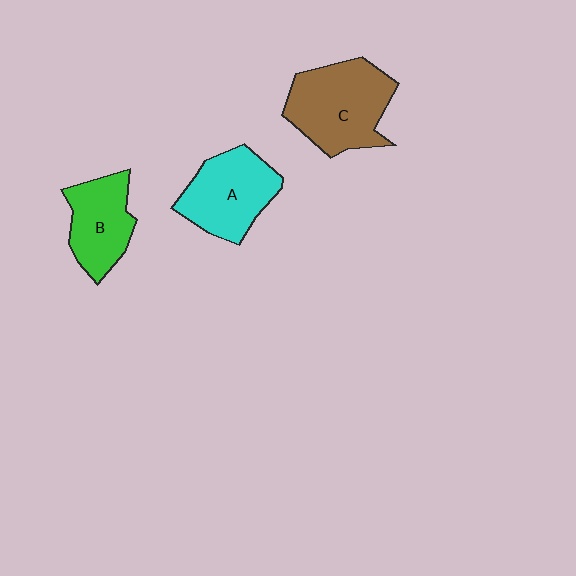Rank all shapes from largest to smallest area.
From largest to smallest: C (brown), A (cyan), B (green).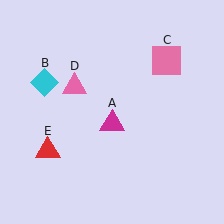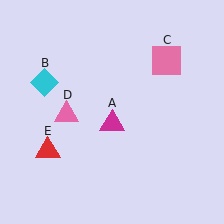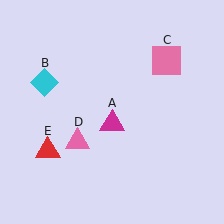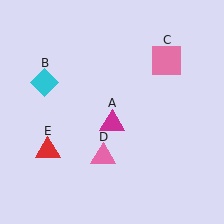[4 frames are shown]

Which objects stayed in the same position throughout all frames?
Magenta triangle (object A) and cyan diamond (object B) and pink square (object C) and red triangle (object E) remained stationary.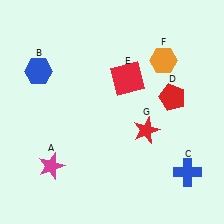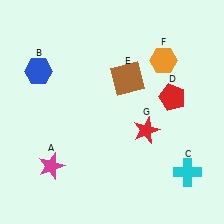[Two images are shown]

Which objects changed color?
C changed from blue to cyan. E changed from red to brown.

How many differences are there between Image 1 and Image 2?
There are 2 differences between the two images.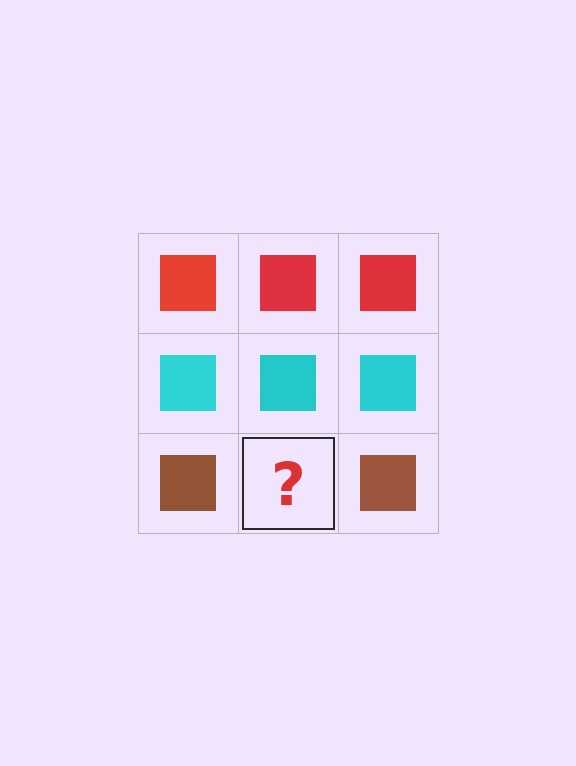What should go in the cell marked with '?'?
The missing cell should contain a brown square.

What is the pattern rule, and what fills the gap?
The rule is that each row has a consistent color. The gap should be filled with a brown square.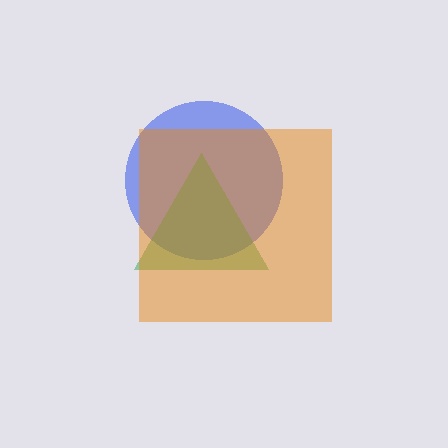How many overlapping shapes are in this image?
There are 3 overlapping shapes in the image.